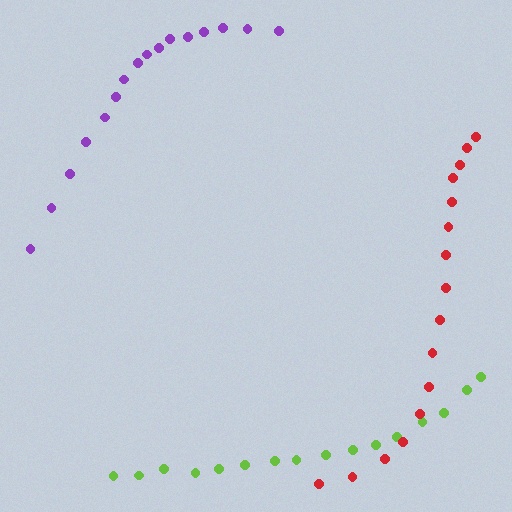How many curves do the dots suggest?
There are 3 distinct paths.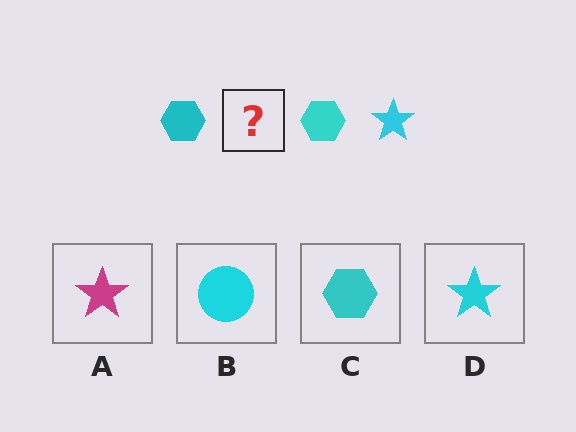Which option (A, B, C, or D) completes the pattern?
D.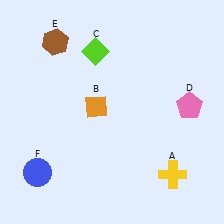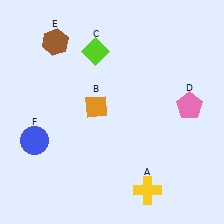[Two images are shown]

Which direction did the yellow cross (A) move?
The yellow cross (A) moved left.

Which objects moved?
The objects that moved are: the yellow cross (A), the blue circle (F).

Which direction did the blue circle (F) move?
The blue circle (F) moved up.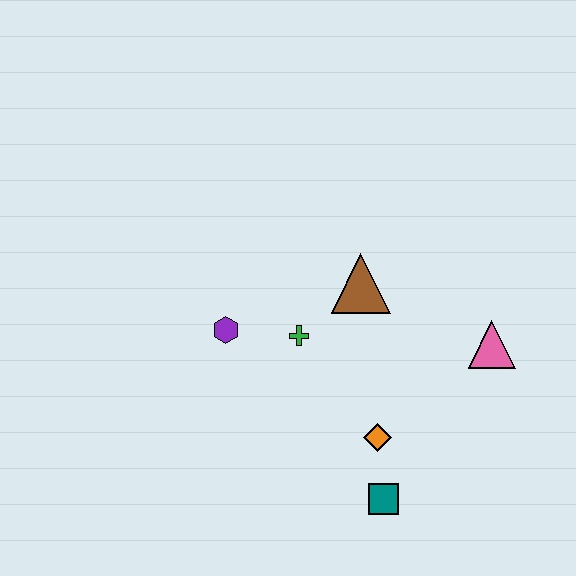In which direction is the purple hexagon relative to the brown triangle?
The purple hexagon is to the left of the brown triangle.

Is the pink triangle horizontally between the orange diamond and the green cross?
No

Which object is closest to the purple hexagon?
The green cross is closest to the purple hexagon.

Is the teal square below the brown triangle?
Yes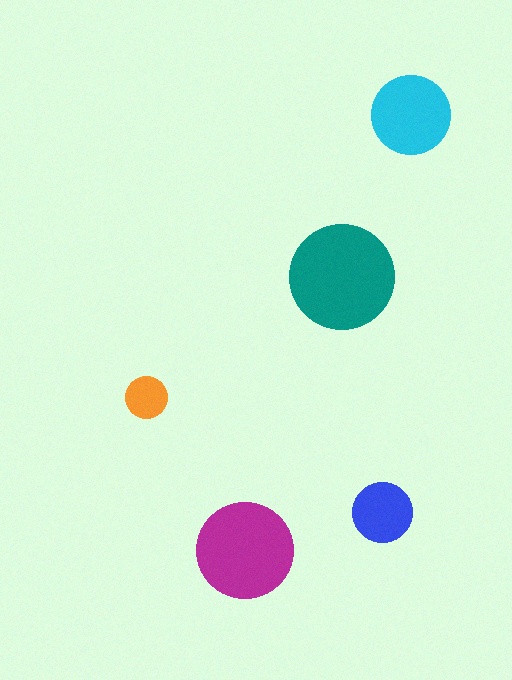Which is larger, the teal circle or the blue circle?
The teal one.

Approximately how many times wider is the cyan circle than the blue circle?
About 1.5 times wider.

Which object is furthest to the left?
The orange circle is leftmost.